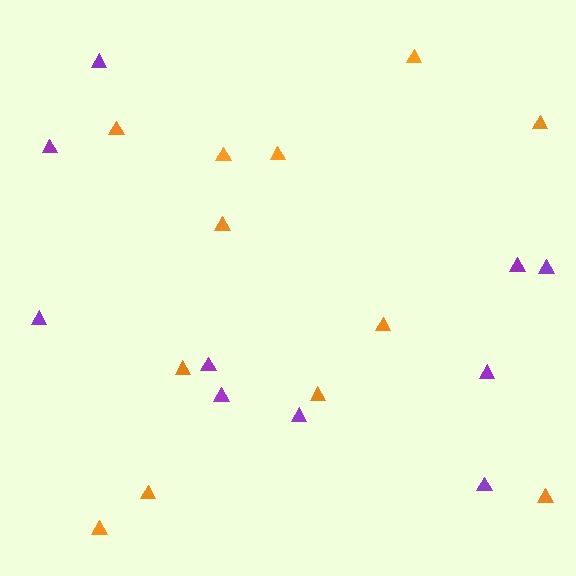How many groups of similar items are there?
There are 2 groups: one group of orange triangles (12) and one group of purple triangles (10).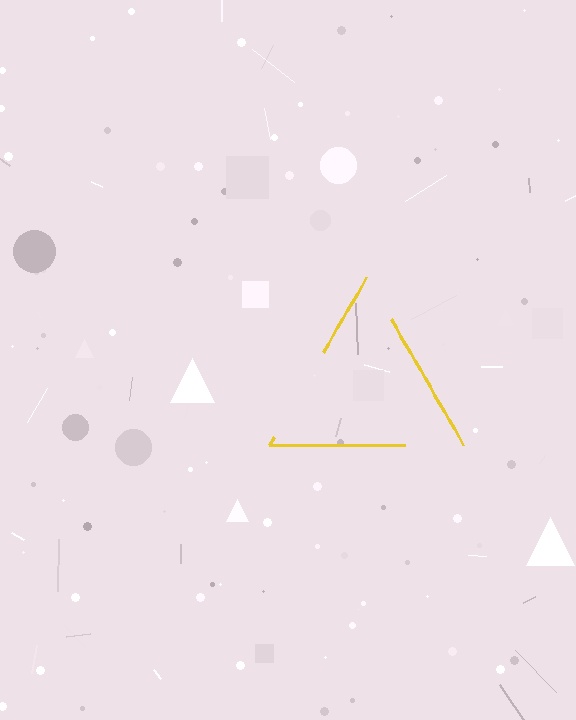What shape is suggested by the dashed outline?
The dashed outline suggests a triangle.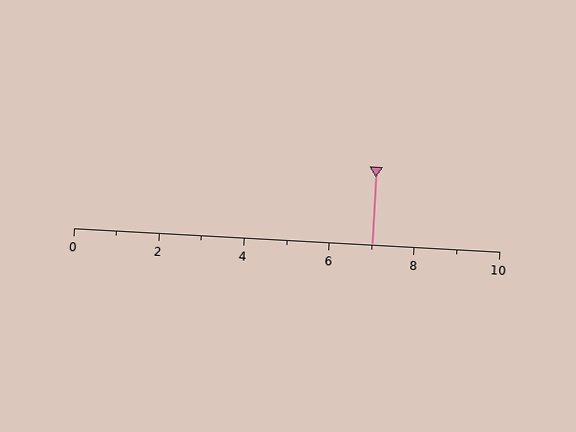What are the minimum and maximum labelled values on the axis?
The axis runs from 0 to 10.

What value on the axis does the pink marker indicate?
The marker indicates approximately 7.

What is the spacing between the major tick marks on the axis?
The major ticks are spaced 2 apart.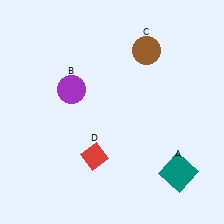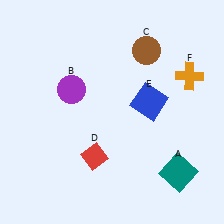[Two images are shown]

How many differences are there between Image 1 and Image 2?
There are 2 differences between the two images.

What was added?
A blue square (E), an orange cross (F) were added in Image 2.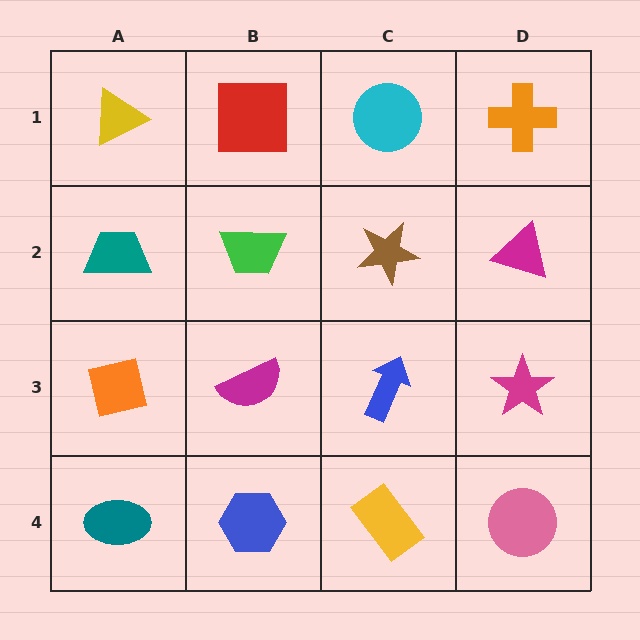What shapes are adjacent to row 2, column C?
A cyan circle (row 1, column C), a blue arrow (row 3, column C), a green trapezoid (row 2, column B), a magenta triangle (row 2, column D).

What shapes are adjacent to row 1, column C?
A brown star (row 2, column C), a red square (row 1, column B), an orange cross (row 1, column D).